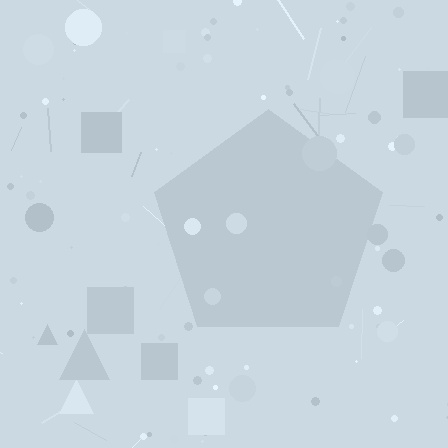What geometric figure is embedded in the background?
A pentagon is embedded in the background.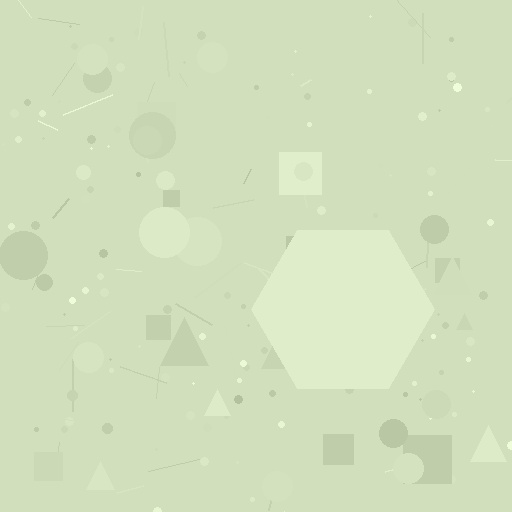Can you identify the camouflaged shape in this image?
The camouflaged shape is a hexagon.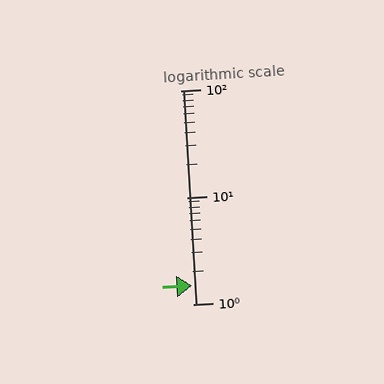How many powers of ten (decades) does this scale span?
The scale spans 2 decades, from 1 to 100.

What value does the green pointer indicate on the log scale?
The pointer indicates approximately 1.5.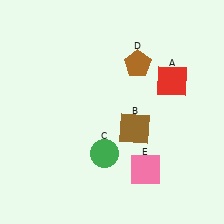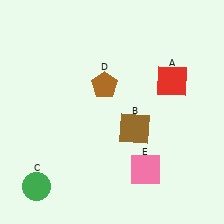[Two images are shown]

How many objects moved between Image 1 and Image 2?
2 objects moved between the two images.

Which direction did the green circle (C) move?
The green circle (C) moved left.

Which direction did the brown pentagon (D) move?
The brown pentagon (D) moved left.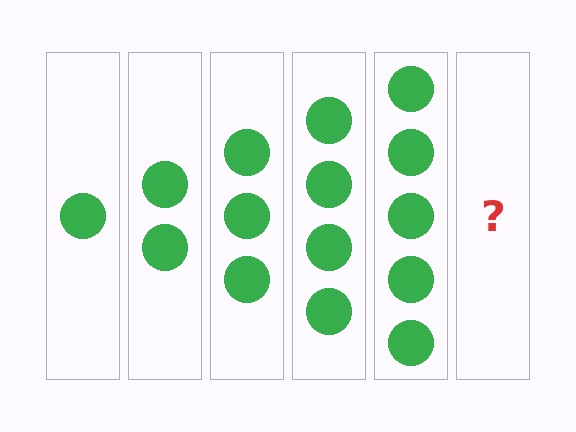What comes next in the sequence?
The next element should be 6 circles.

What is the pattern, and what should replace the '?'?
The pattern is that each step adds one more circle. The '?' should be 6 circles.